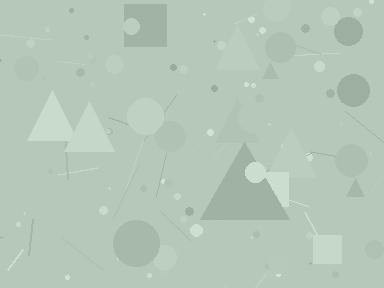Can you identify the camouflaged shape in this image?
The camouflaged shape is a triangle.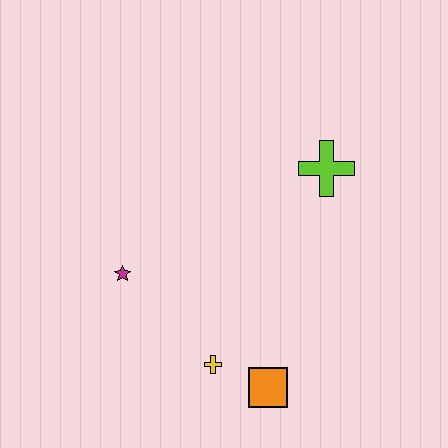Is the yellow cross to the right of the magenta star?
Yes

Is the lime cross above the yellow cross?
Yes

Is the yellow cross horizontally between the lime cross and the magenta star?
Yes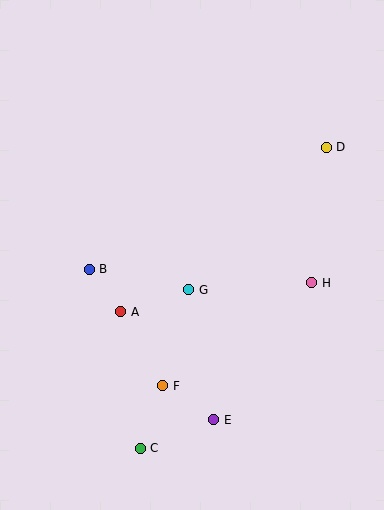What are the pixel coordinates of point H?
Point H is at (312, 283).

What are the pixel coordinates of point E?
Point E is at (214, 420).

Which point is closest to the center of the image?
Point G at (189, 290) is closest to the center.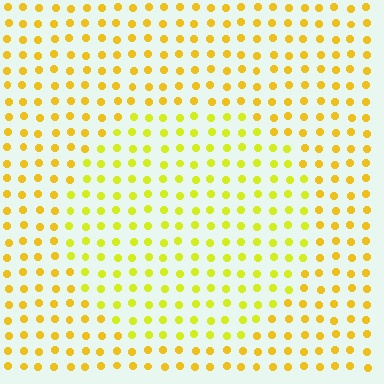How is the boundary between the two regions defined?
The boundary is defined purely by a slight shift in hue (about 21 degrees). Spacing, size, and orientation are identical on both sides.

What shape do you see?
I see a circle.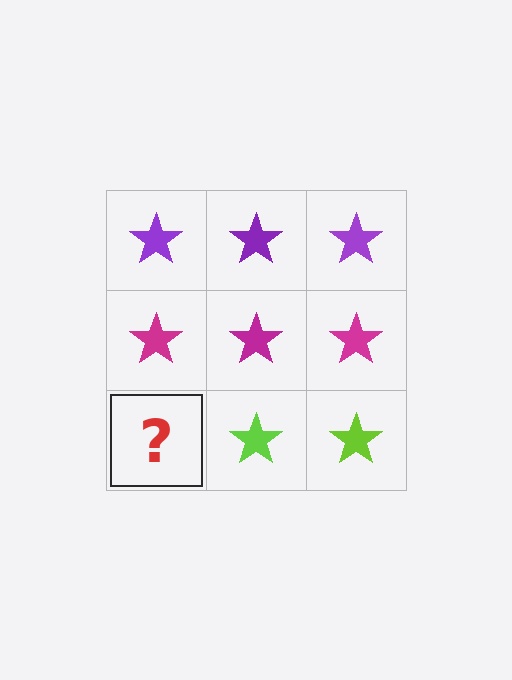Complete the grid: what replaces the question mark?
The question mark should be replaced with a lime star.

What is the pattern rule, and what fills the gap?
The rule is that each row has a consistent color. The gap should be filled with a lime star.